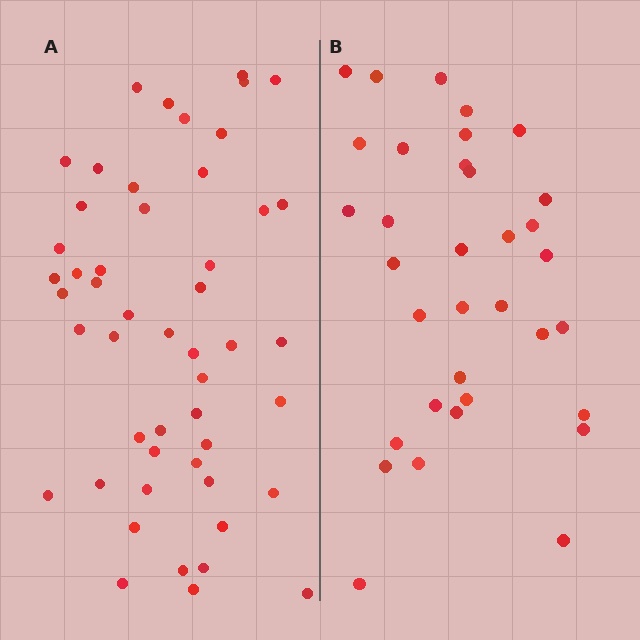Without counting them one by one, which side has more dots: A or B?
Region A (the left region) has more dots.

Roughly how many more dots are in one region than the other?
Region A has approximately 15 more dots than region B.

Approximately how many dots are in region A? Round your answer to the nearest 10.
About 50 dots.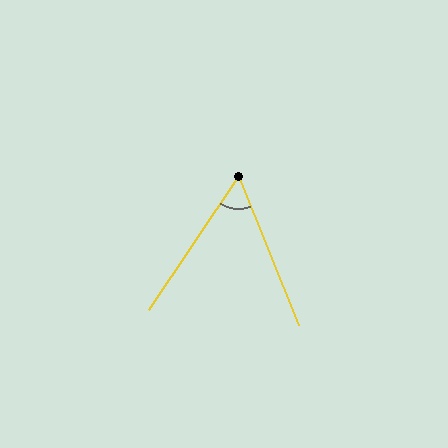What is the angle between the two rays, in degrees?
Approximately 56 degrees.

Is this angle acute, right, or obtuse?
It is acute.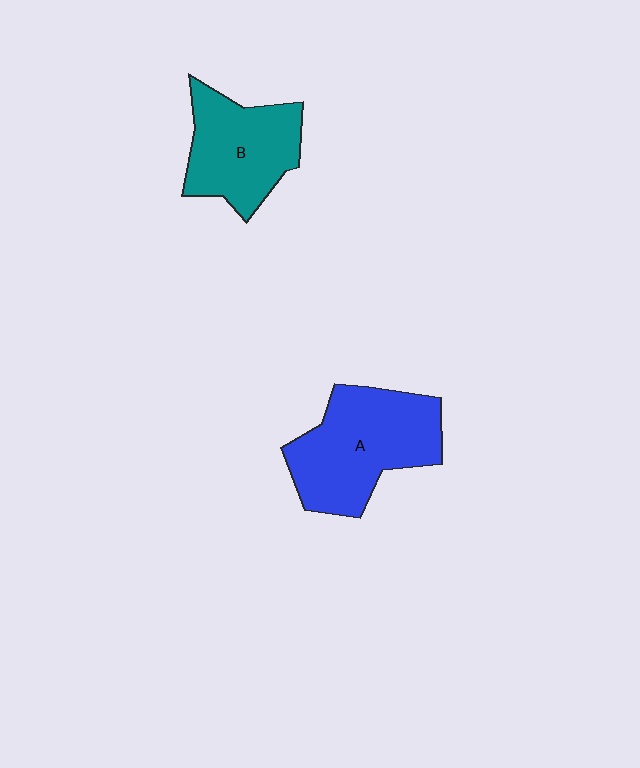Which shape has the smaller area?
Shape B (teal).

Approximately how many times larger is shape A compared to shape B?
Approximately 1.3 times.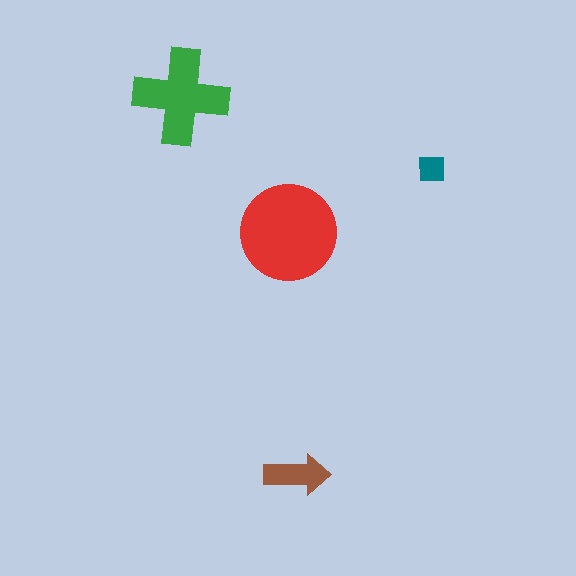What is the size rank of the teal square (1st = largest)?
4th.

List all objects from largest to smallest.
The red circle, the green cross, the brown arrow, the teal square.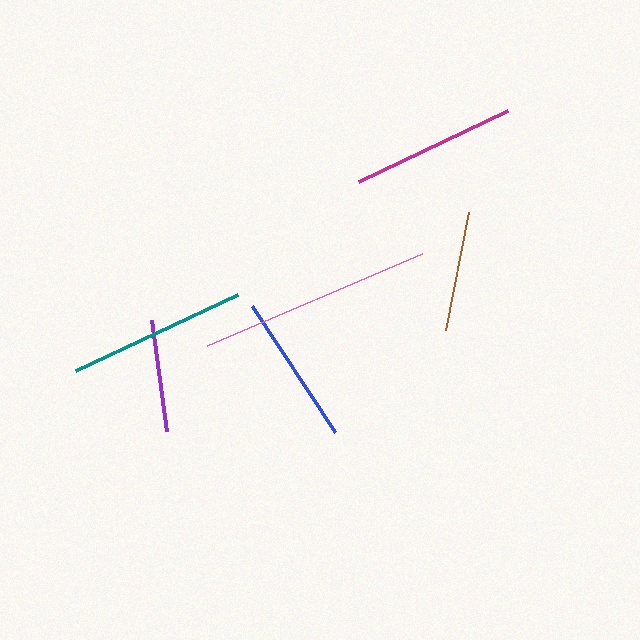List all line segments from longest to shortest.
From longest to shortest: pink, teal, magenta, blue, brown, purple.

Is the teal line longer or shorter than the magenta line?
The teal line is longer than the magenta line.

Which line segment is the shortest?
The purple line is the shortest at approximately 112 pixels.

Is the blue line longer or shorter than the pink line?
The pink line is longer than the blue line.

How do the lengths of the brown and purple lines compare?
The brown and purple lines are approximately the same length.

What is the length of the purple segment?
The purple segment is approximately 112 pixels long.